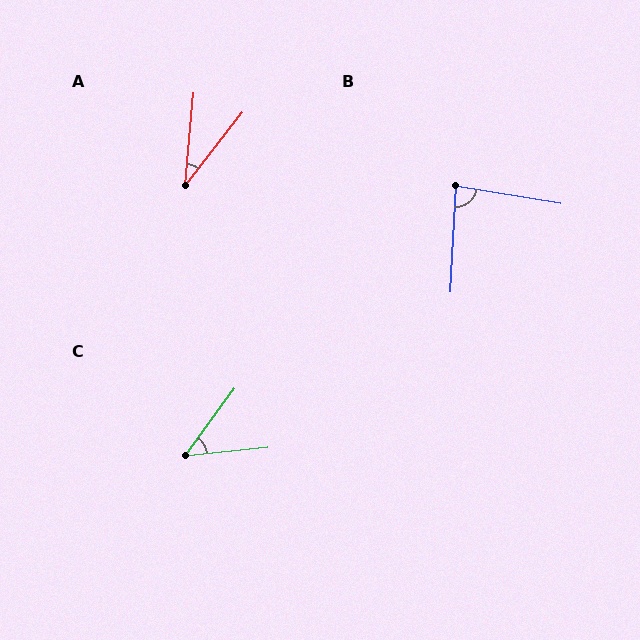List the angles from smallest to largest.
A (33°), C (48°), B (83°).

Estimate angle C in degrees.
Approximately 48 degrees.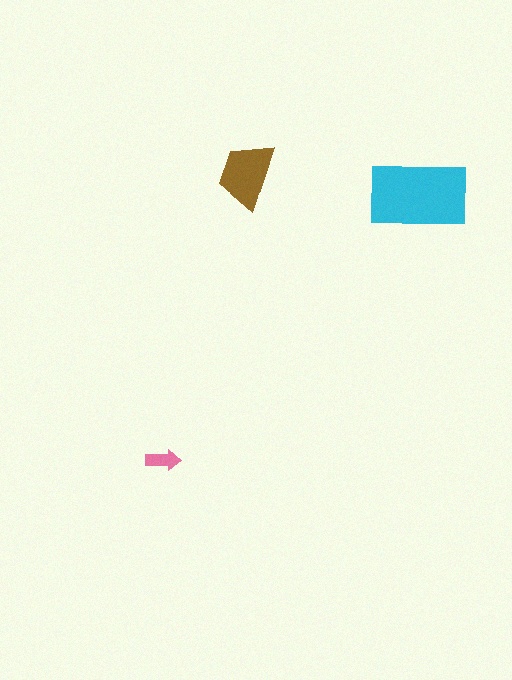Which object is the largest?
The cyan rectangle.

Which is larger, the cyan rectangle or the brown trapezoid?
The cyan rectangle.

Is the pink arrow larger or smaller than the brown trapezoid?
Smaller.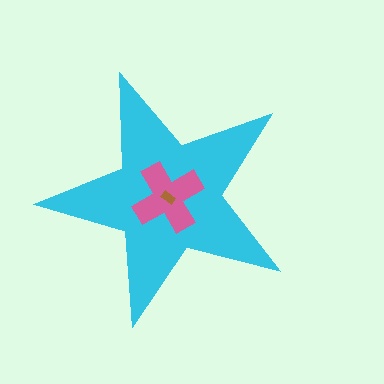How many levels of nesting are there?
3.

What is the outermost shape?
The cyan star.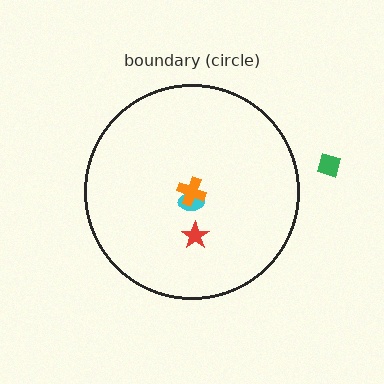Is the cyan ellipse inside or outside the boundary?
Inside.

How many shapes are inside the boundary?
3 inside, 1 outside.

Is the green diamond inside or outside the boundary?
Outside.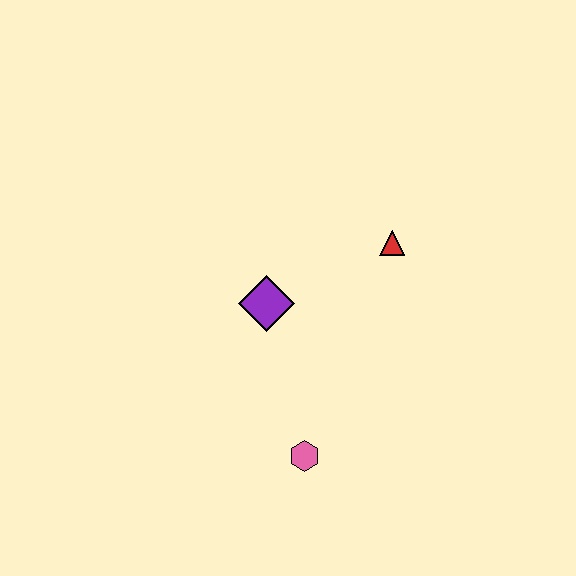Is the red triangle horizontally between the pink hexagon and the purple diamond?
No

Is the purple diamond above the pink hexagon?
Yes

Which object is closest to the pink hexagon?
The purple diamond is closest to the pink hexagon.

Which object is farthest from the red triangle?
The pink hexagon is farthest from the red triangle.